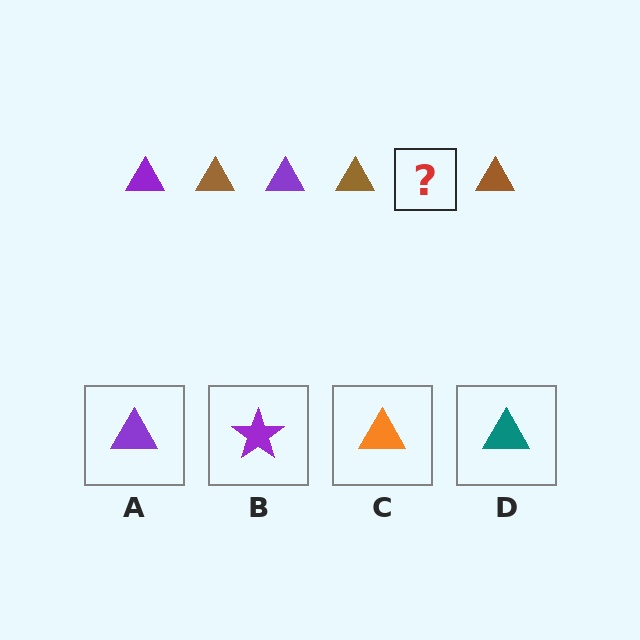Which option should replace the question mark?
Option A.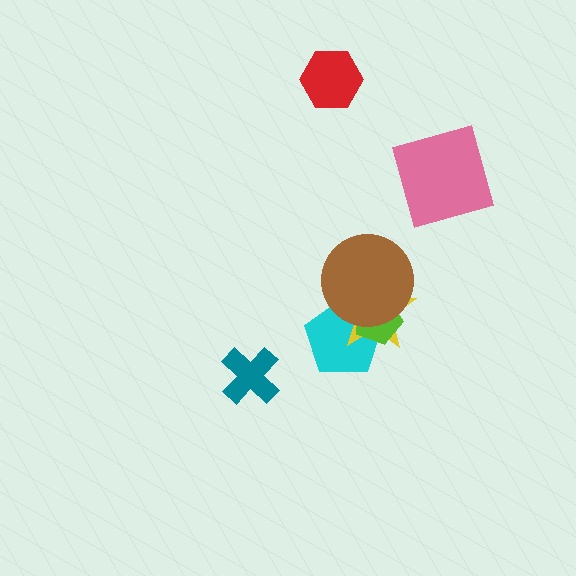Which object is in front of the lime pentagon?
The brown circle is in front of the lime pentagon.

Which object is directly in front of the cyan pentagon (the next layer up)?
The yellow star is directly in front of the cyan pentagon.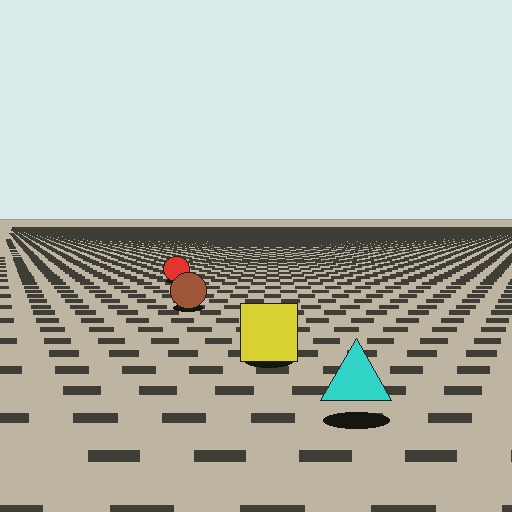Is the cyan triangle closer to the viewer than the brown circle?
Yes. The cyan triangle is closer — you can tell from the texture gradient: the ground texture is coarser near it.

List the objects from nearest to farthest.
From nearest to farthest: the cyan triangle, the yellow square, the brown circle, the red circle.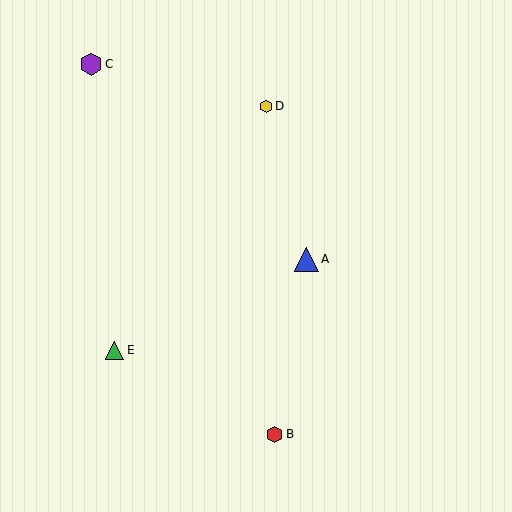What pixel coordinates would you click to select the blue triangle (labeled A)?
Click at (306, 259) to select the blue triangle A.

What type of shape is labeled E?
Shape E is a green triangle.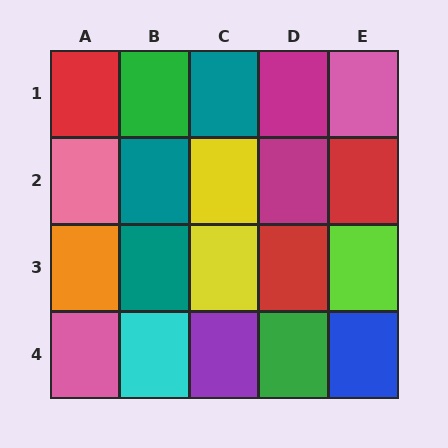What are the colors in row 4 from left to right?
Pink, cyan, purple, green, blue.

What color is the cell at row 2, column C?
Yellow.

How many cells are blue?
1 cell is blue.